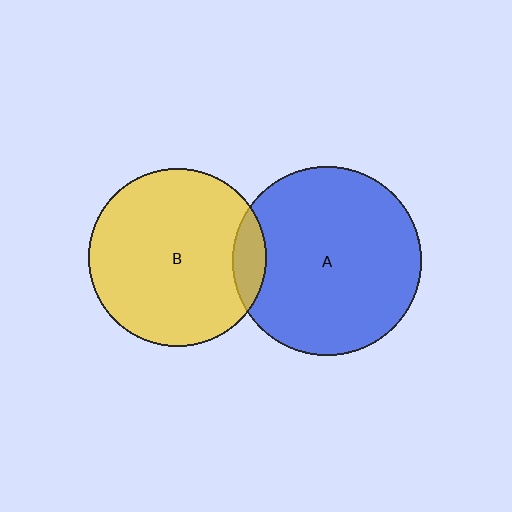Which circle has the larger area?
Circle A (blue).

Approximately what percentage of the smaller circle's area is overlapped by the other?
Approximately 10%.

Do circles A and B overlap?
Yes.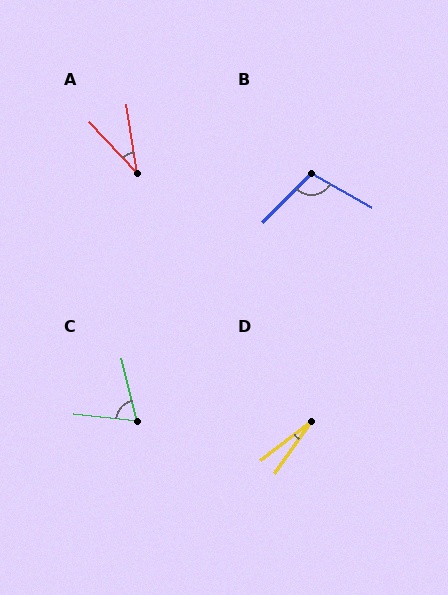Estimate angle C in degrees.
Approximately 70 degrees.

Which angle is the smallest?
D, at approximately 17 degrees.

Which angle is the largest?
B, at approximately 106 degrees.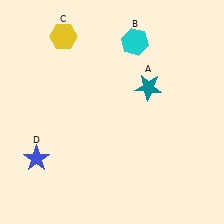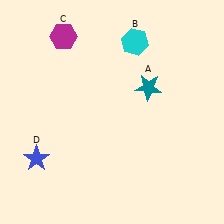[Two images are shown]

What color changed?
The hexagon (C) changed from yellow in Image 1 to magenta in Image 2.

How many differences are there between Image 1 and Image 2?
There is 1 difference between the two images.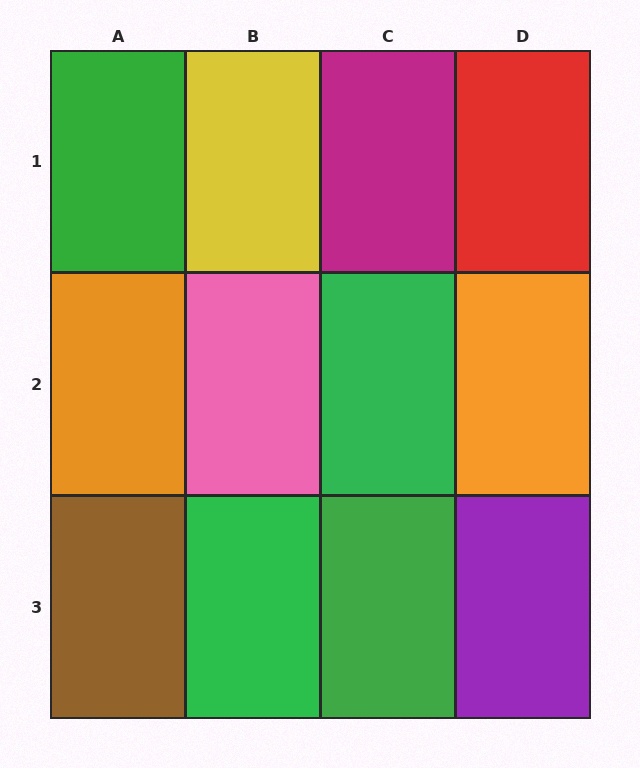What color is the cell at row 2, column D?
Orange.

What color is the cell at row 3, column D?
Purple.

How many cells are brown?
1 cell is brown.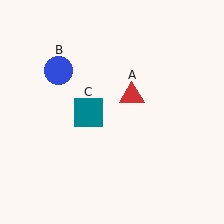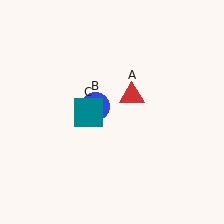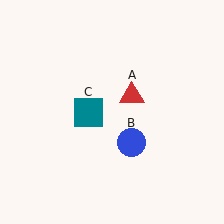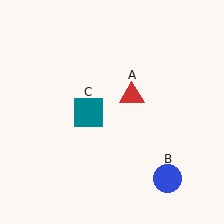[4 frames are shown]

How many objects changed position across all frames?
1 object changed position: blue circle (object B).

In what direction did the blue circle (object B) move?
The blue circle (object B) moved down and to the right.